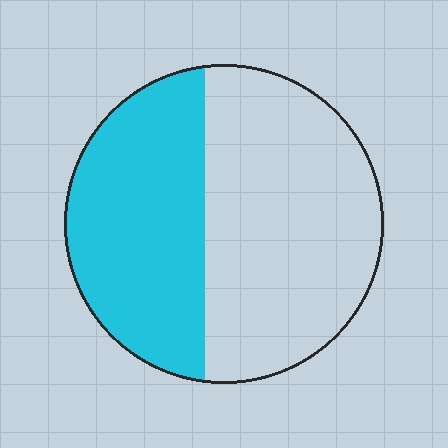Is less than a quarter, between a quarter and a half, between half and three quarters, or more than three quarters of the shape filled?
Between a quarter and a half.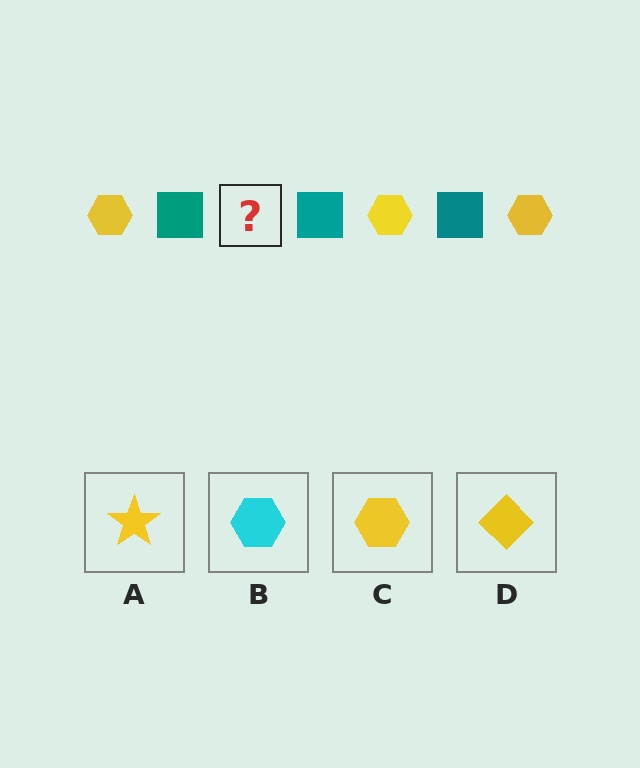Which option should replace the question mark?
Option C.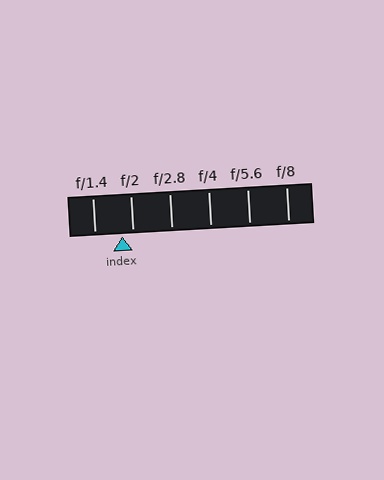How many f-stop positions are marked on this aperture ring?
There are 6 f-stop positions marked.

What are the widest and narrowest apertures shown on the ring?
The widest aperture shown is f/1.4 and the narrowest is f/8.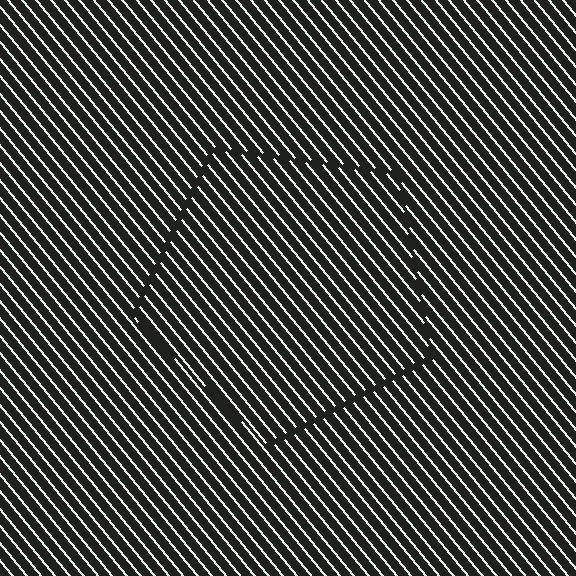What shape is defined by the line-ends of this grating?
An illusory pentagon. The interior of the shape contains the same grating, shifted by half a period — the contour is defined by the phase discontinuity where line-ends from the inner and outer gratings abut.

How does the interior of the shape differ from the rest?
The interior of the shape contains the same grating, shifted by half a period — the contour is defined by the phase discontinuity where line-ends from the inner and outer gratings abut.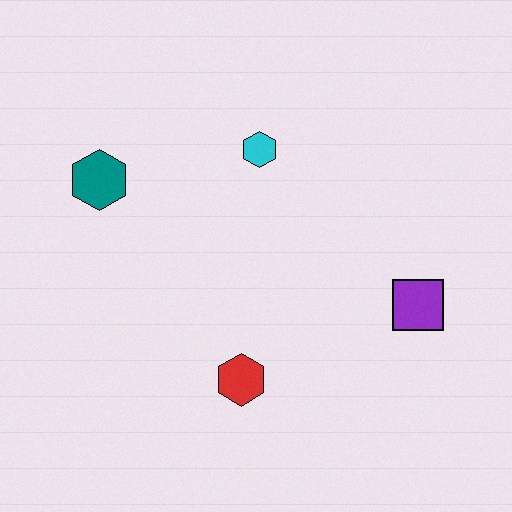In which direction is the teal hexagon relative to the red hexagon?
The teal hexagon is above the red hexagon.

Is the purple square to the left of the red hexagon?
No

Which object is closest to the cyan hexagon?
The teal hexagon is closest to the cyan hexagon.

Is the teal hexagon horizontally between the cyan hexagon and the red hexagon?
No